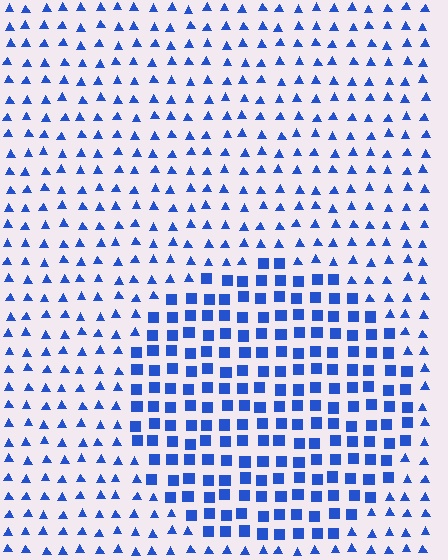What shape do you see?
I see a circle.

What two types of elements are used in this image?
The image uses squares inside the circle region and triangles outside it.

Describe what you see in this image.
The image is filled with small blue elements arranged in a uniform grid. A circle-shaped region contains squares, while the surrounding area contains triangles. The boundary is defined purely by the change in element shape.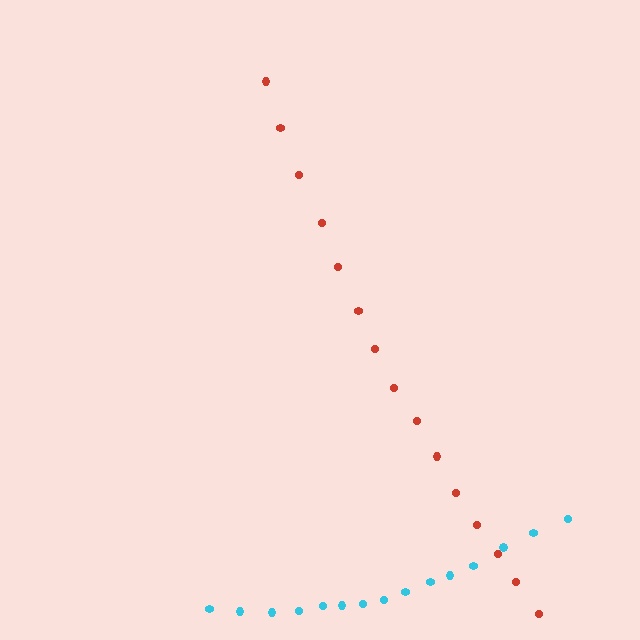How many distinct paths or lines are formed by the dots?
There are 2 distinct paths.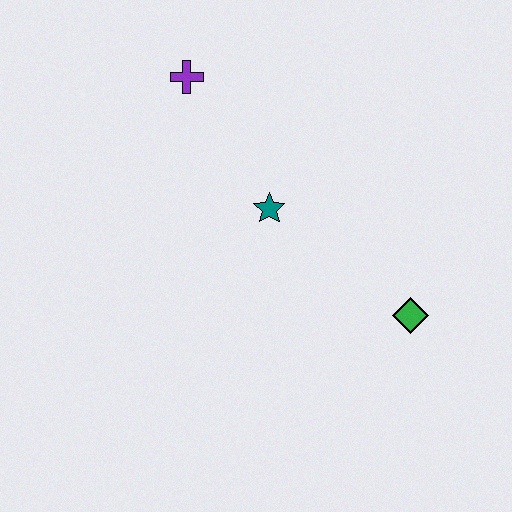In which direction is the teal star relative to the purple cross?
The teal star is below the purple cross.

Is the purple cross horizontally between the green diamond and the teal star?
No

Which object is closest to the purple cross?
The teal star is closest to the purple cross.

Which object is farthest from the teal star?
The green diamond is farthest from the teal star.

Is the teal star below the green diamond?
No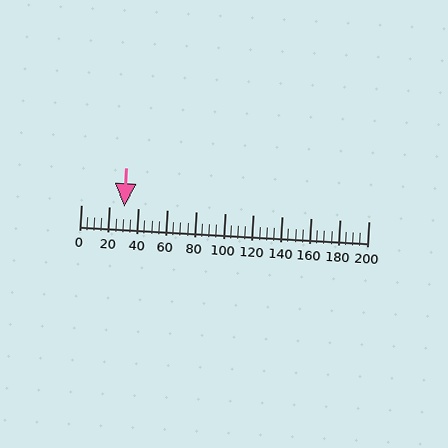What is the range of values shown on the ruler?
The ruler shows values from 0 to 200.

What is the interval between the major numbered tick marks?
The major tick marks are spaced 20 units apart.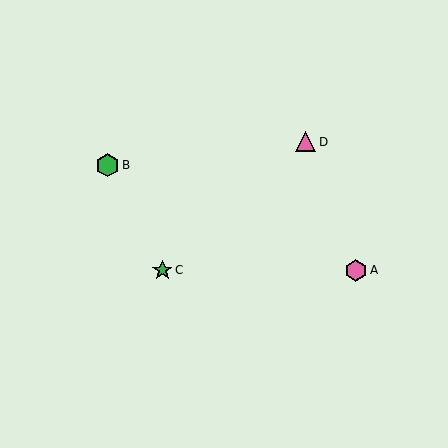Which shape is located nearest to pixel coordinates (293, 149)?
The pink triangle (labeled D) at (306, 142) is nearest to that location.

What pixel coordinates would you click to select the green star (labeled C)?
Click at (162, 270) to select the green star C.